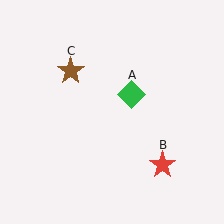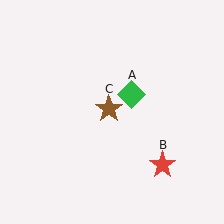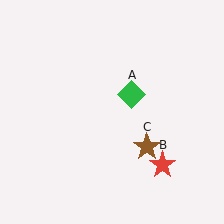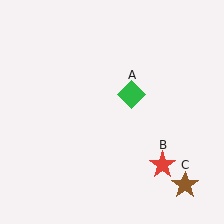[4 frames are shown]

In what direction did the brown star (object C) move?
The brown star (object C) moved down and to the right.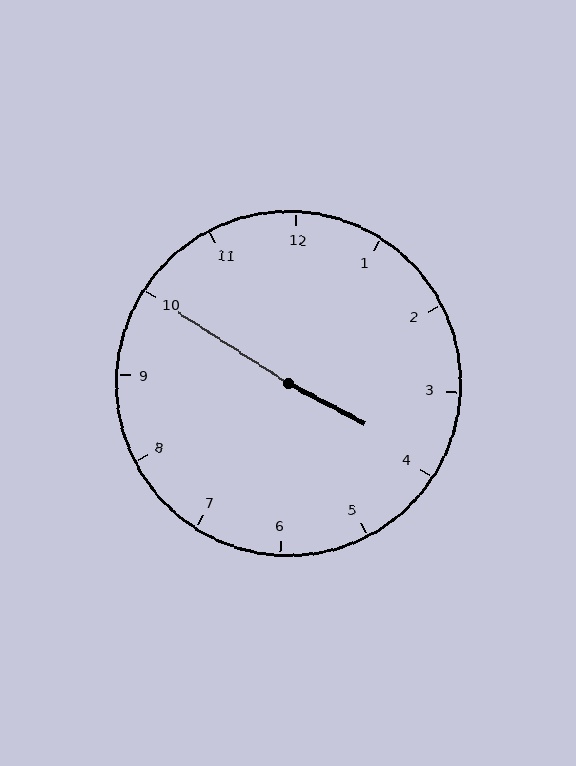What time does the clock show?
3:50.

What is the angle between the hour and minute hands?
Approximately 175 degrees.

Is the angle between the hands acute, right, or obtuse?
It is obtuse.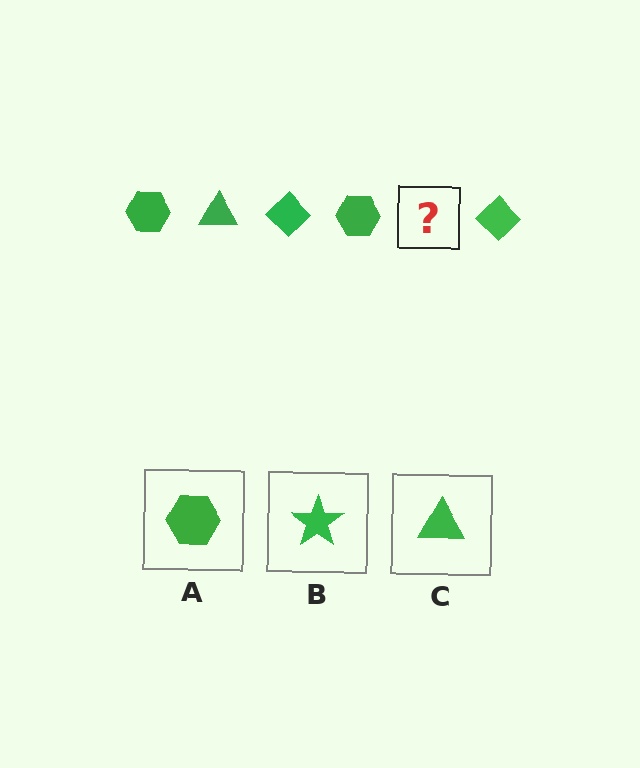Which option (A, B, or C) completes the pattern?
C.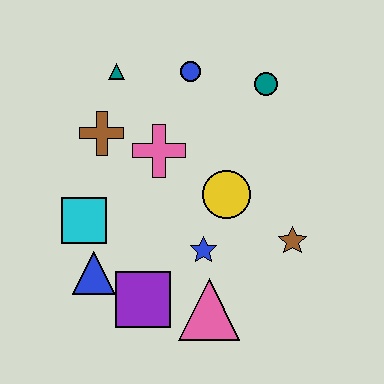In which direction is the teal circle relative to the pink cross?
The teal circle is to the right of the pink cross.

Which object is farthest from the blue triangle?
The teal circle is farthest from the blue triangle.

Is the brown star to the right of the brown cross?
Yes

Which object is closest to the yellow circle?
The blue star is closest to the yellow circle.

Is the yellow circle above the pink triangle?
Yes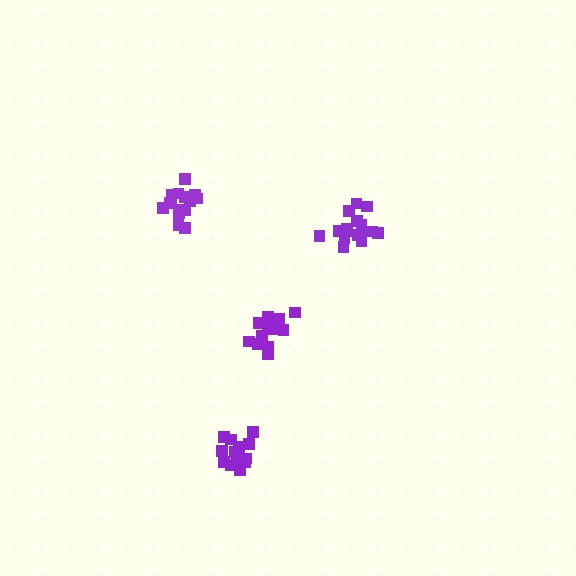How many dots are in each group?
Group 1: 15 dots, Group 2: 12 dots, Group 3: 16 dots, Group 4: 15 dots (58 total).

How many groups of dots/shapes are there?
There are 4 groups.